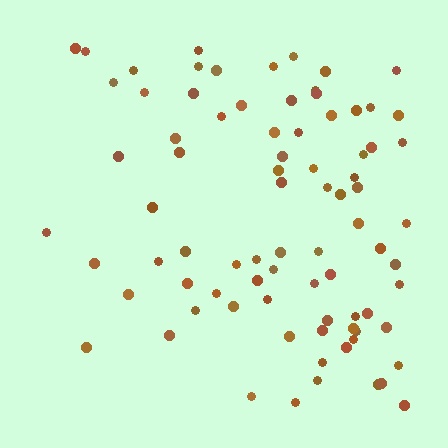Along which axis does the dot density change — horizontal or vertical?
Horizontal.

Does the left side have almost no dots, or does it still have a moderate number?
Still a moderate number, just noticeably fewer than the right.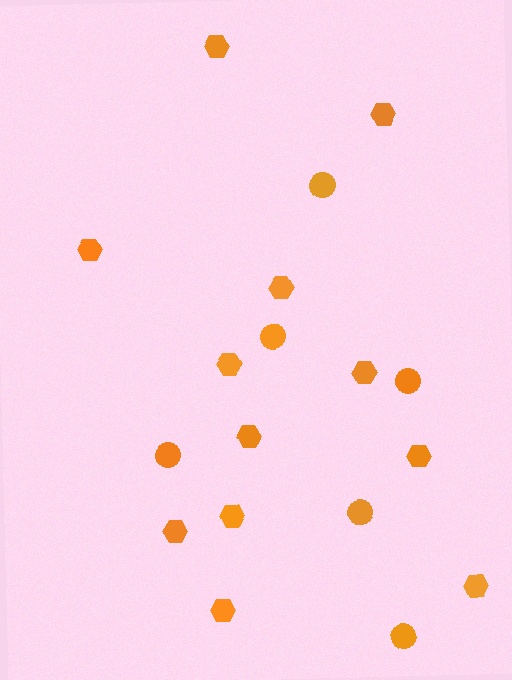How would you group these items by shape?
There are 2 groups: one group of circles (6) and one group of hexagons (12).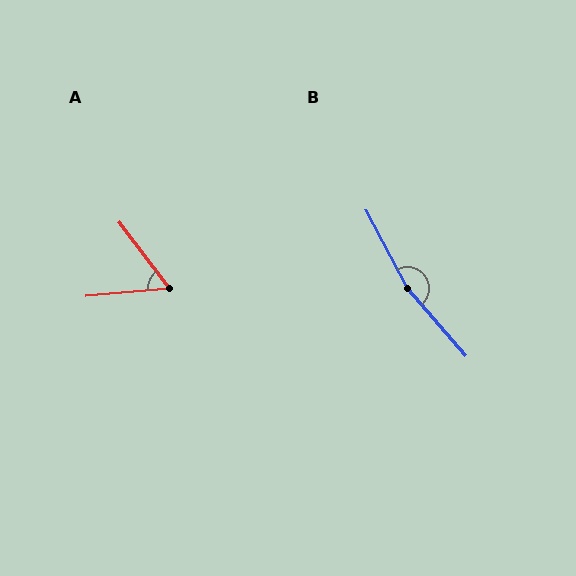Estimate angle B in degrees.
Approximately 167 degrees.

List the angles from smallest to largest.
A (58°), B (167°).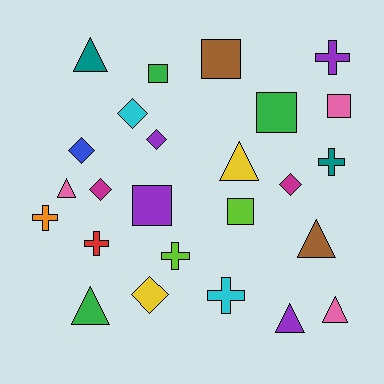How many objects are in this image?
There are 25 objects.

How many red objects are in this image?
There is 1 red object.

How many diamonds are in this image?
There are 6 diamonds.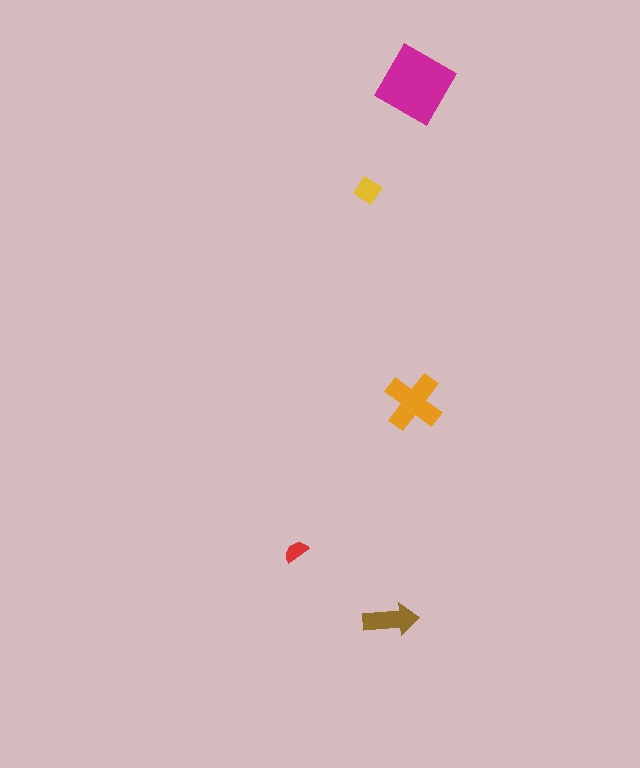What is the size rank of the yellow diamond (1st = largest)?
4th.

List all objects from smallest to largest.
The red semicircle, the yellow diamond, the brown arrow, the orange cross, the magenta square.